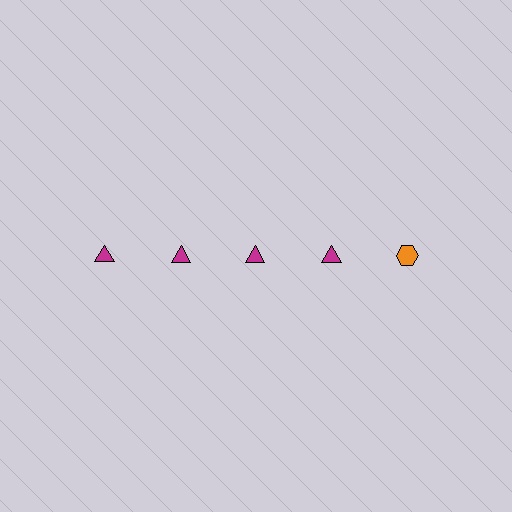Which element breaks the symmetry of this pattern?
The orange hexagon in the top row, rightmost column breaks the symmetry. All other shapes are magenta triangles.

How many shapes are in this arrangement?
There are 5 shapes arranged in a grid pattern.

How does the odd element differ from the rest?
It differs in both color (orange instead of magenta) and shape (hexagon instead of triangle).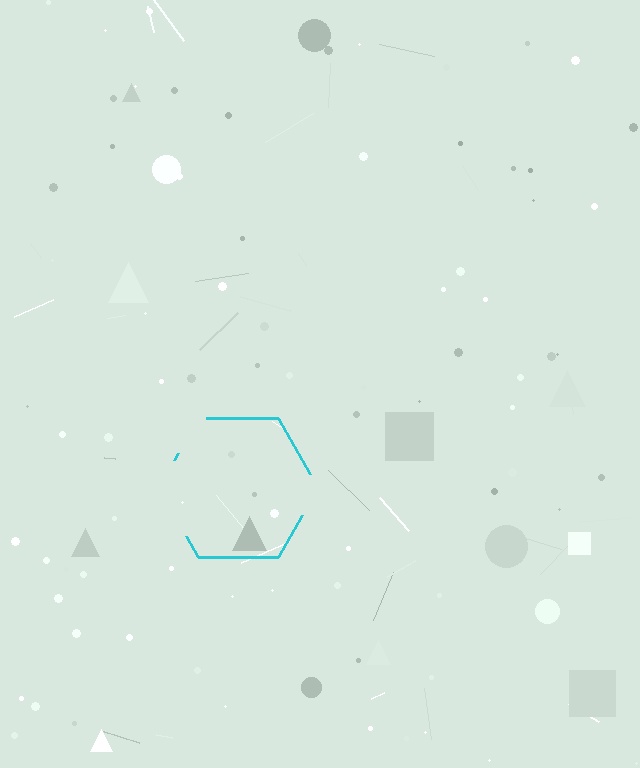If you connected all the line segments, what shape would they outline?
They would outline a hexagon.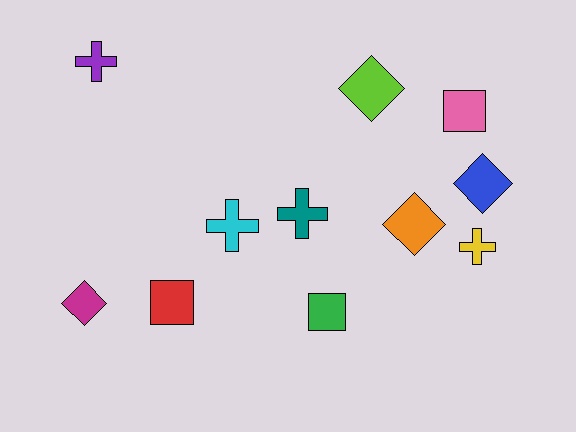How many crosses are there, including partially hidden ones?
There are 4 crosses.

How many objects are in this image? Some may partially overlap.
There are 11 objects.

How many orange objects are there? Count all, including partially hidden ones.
There is 1 orange object.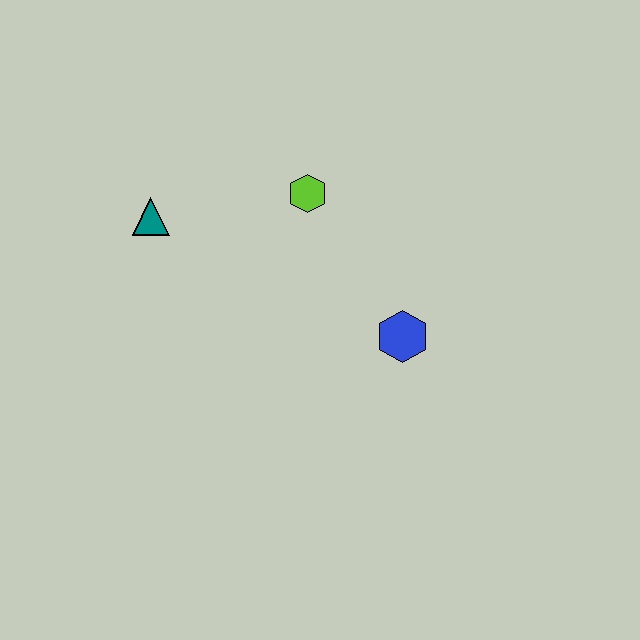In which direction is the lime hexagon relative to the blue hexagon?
The lime hexagon is above the blue hexagon.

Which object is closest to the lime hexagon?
The teal triangle is closest to the lime hexagon.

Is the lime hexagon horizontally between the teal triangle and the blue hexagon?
Yes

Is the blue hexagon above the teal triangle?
No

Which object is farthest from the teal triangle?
The blue hexagon is farthest from the teal triangle.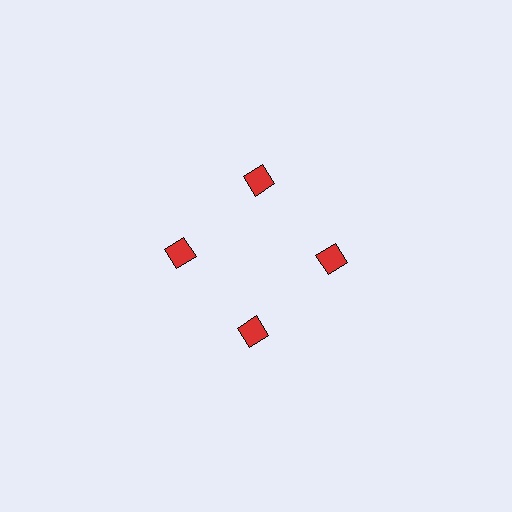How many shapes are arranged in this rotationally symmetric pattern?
There are 4 shapes, arranged in 4 groups of 1.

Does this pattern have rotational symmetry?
Yes, this pattern has 4-fold rotational symmetry. It looks the same after rotating 90 degrees around the center.